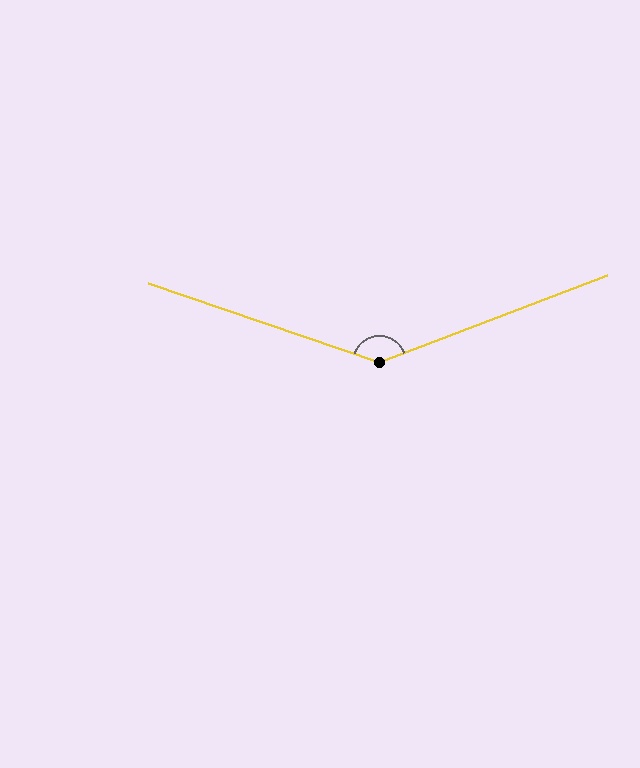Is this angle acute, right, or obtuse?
It is obtuse.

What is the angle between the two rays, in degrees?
Approximately 140 degrees.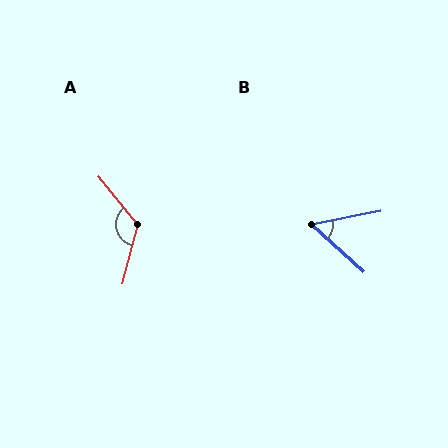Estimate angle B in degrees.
Approximately 54 degrees.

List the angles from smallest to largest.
B (54°), A (126°).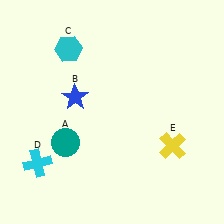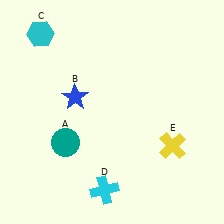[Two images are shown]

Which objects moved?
The objects that moved are: the cyan hexagon (C), the cyan cross (D).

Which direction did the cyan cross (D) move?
The cyan cross (D) moved right.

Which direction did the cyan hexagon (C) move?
The cyan hexagon (C) moved left.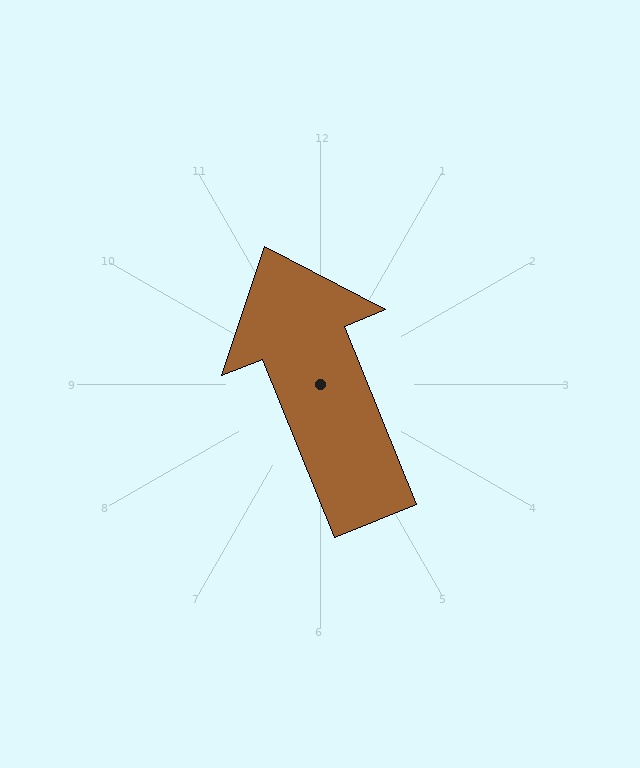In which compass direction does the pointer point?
North.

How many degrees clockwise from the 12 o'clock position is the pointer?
Approximately 338 degrees.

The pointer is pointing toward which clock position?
Roughly 11 o'clock.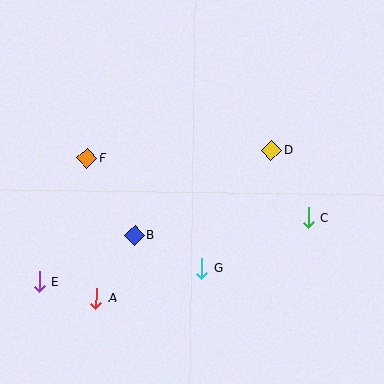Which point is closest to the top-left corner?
Point F is closest to the top-left corner.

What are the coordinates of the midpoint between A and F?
The midpoint between A and F is at (92, 228).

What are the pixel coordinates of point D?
Point D is at (272, 150).